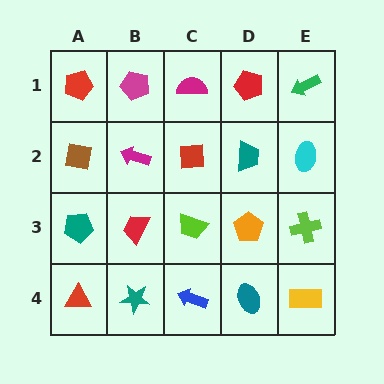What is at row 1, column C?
A magenta semicircle.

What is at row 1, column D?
A red pentagon.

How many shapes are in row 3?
5 shapes.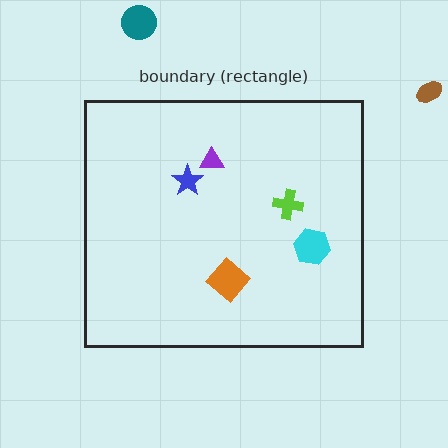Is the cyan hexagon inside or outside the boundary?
Inside.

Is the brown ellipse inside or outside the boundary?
Outside.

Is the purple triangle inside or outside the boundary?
Inside.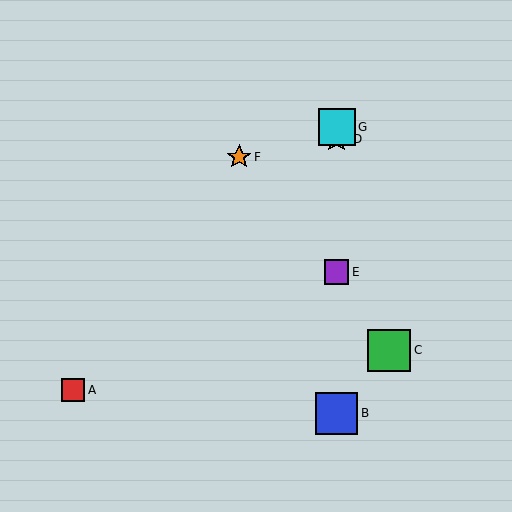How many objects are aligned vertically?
4 objects (B, D, E, G) are aligned vertically.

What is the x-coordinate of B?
Object B is at x≈337.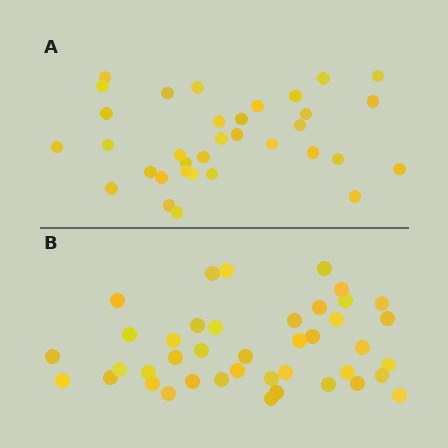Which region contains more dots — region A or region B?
Region B (the bottom region) has more dots.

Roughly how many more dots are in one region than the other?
Region B has roughly 8 or so more dots than region A.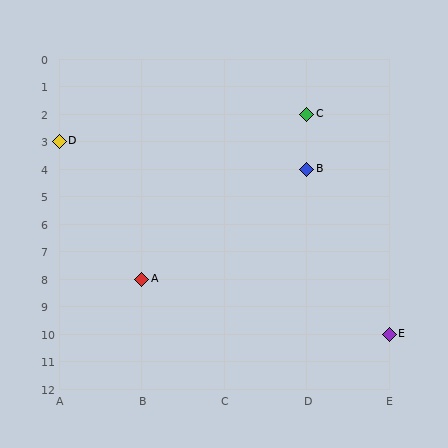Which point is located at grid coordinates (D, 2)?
Point C is at (D, 2).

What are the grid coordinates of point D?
Point D is at grid coordinates (A, 3).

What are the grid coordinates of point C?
Point C is at grid coordinates (D, 2).